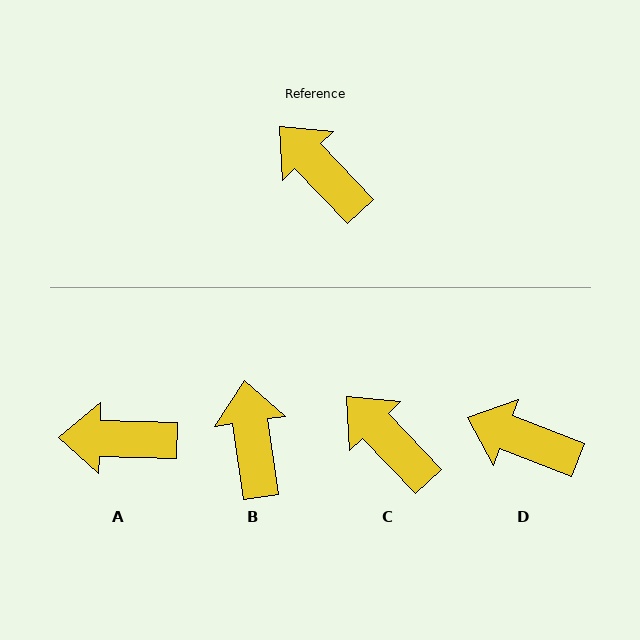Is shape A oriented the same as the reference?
No, it is off by about 45 degrees.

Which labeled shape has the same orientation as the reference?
C.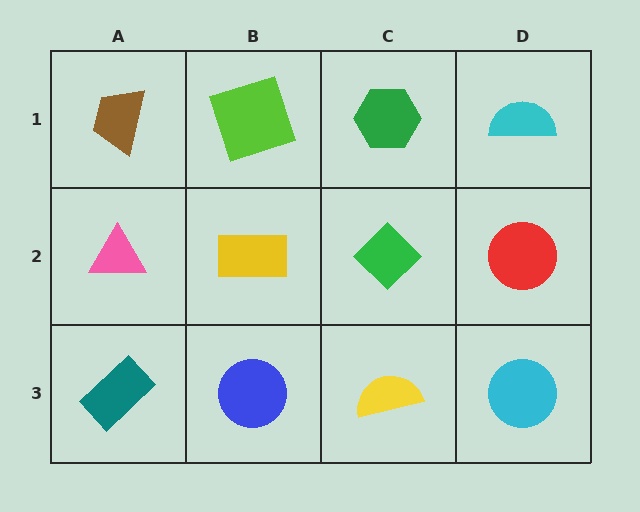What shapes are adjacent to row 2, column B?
A lime square (row 1, column B), a blue circle (row 3, column B), a pink triangle (row 2, column A), a green diamond (row 2, column C).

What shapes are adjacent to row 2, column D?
A cyan semicircle (row 1, column D), a cyan circle (row 3, column D), a green diamond (row 2, column C).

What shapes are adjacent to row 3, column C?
A green diamond (row 2, column C), a blue circle (row 3, column B), a cyan circle (row 3, column D).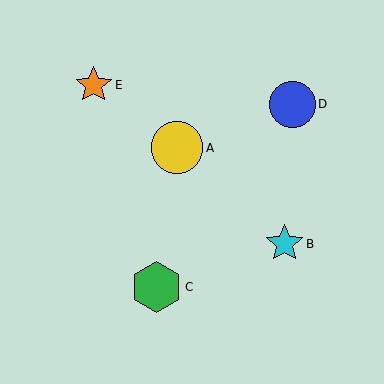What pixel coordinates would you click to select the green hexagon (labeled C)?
Click at (157, 287) to select the green hexagon C.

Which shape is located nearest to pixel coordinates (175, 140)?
The yellow circle (labeled A) at (177, 148) is nearest to that location.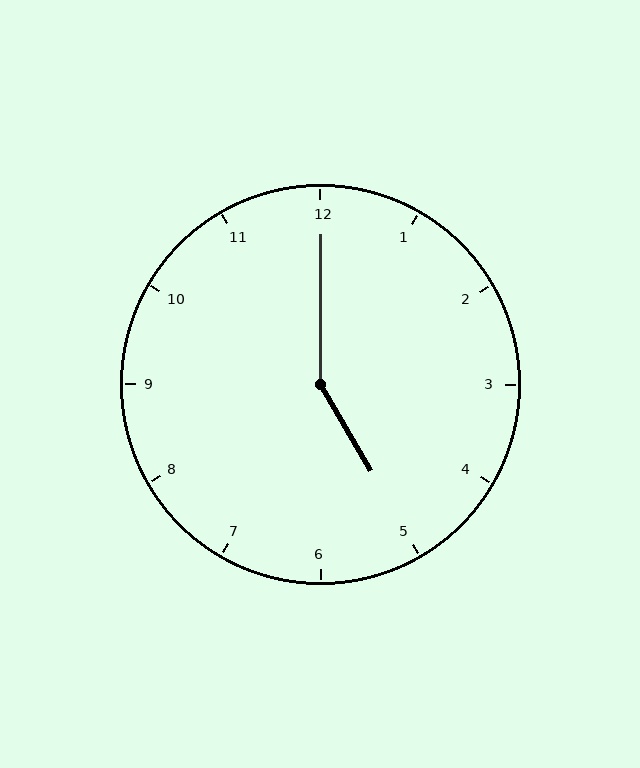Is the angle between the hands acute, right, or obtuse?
It is obtuse.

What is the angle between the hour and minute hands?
Approximately 150 degrees.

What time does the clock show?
5:00.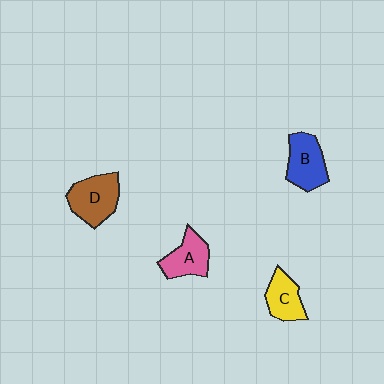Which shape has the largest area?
Shape D (brown).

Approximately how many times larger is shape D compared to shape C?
Approximately 1.4 times.